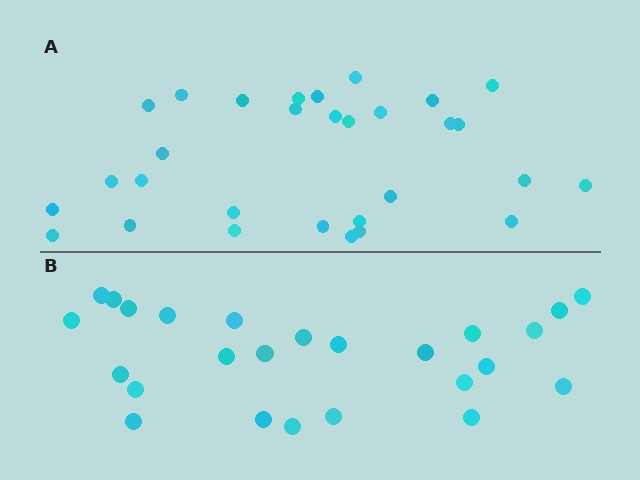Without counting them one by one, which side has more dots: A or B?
Region A (the top region) has more dots.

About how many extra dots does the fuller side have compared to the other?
Region A has about 5 more dots than region B.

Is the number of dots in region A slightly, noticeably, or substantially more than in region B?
Region A has only slightly more — the two regions are fairly close. The ratio is roughly 1.2 to 1.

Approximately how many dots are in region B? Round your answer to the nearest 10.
About 20 dots. (The exact count is 25, which rounds to 20.)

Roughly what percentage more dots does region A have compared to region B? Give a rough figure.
About 20% more.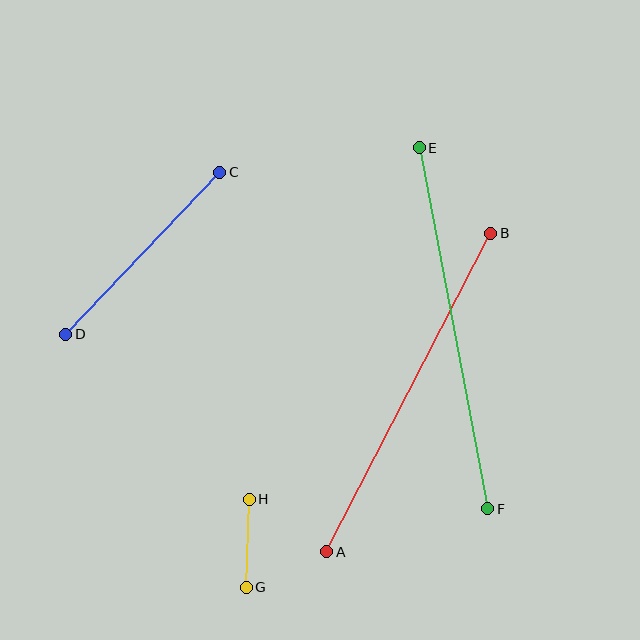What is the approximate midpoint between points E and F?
The midpoint is at approximately (453, 328) pixels.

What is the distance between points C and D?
The distance is approximately 223 pixels.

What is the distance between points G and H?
The distance is approximately 88 pixels.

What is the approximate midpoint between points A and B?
The midpoint is at approximately (409, 393) pixels.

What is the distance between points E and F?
The distance is approximately 368 pixels.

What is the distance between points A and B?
The distance is approximately 358 pixels.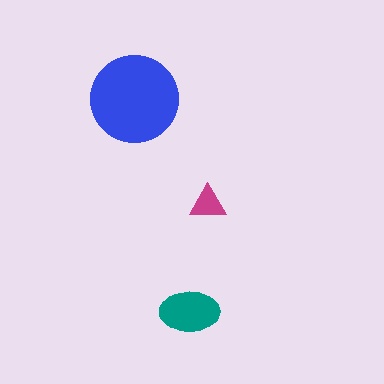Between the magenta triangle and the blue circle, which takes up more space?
The blue circle.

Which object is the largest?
The blue circle.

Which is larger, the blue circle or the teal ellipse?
The blue circle.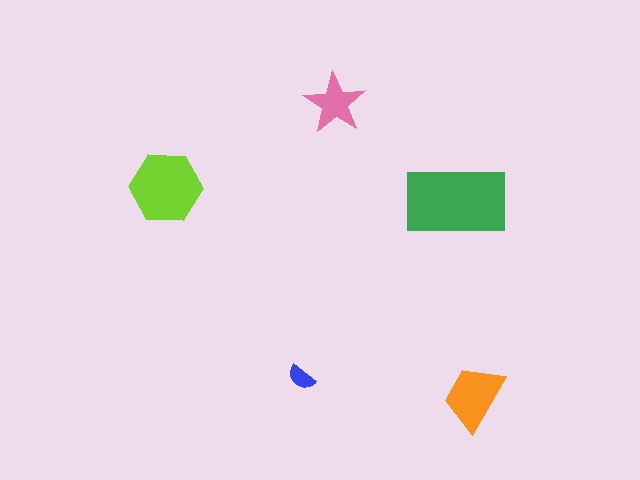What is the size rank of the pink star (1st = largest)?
4th.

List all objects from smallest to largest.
The blue semicircle, the pink star, the orange trapezoid, the lime hexagon, the green rectangle.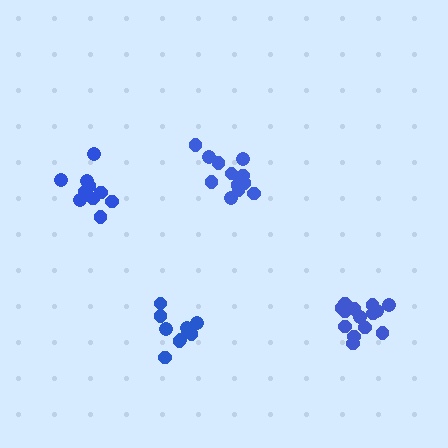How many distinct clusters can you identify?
There are 4 distinct clusters.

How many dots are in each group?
Group 1: 12 dots, Group 2: 14 dots, Group 3: 10 dots, Group 4: 10 dots (46 total).